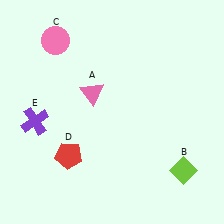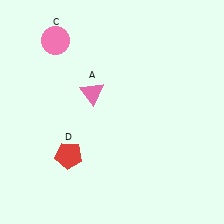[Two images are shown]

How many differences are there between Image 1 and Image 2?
There are 2 differences between the two images.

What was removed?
The purple cross (E), the lime diamond (B) were removed in Image 2.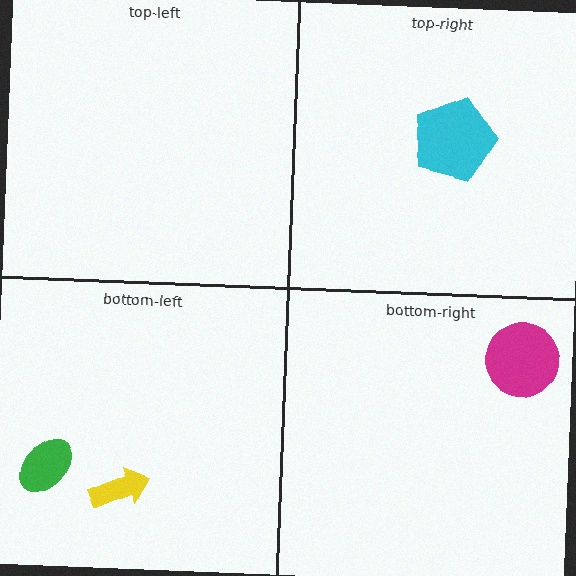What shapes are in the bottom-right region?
The magenta circle.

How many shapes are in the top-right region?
1.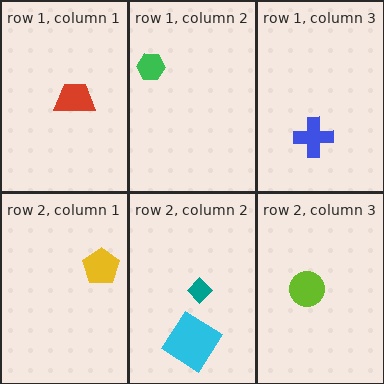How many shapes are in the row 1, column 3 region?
1.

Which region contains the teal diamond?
The row 2, column 2 region.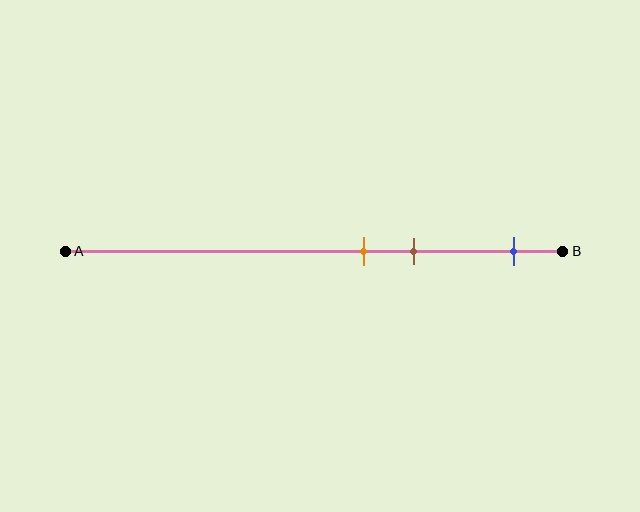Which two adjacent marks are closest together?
The orange and brown marks are the closest adjacent pair.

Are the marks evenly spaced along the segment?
No, the marks are not evenly spaced.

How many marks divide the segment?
There are 3 marks dividing the segment.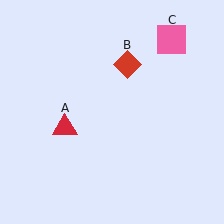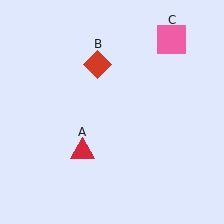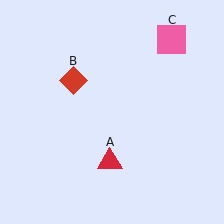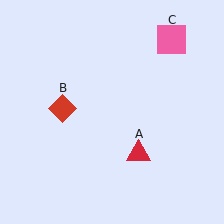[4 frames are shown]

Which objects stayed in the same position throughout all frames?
Pink square (object C) remained stationary.